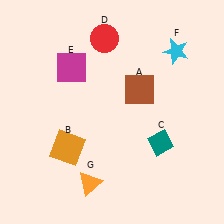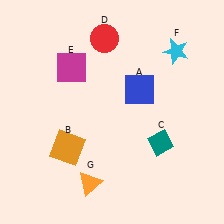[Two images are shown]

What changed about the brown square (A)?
In Image 1, A is brown. In Image 2, it changed to blue.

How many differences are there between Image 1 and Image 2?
There is 1 difference between the two images.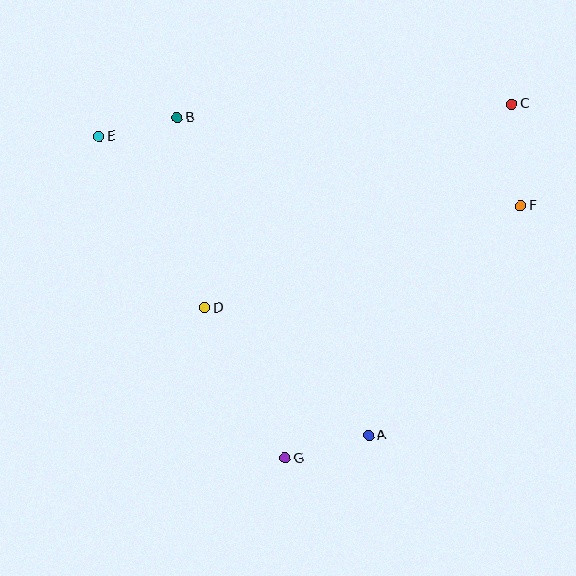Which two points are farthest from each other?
Points E and F are farthest from each other.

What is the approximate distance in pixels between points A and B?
The distance between A and B is approximately 371 pixels.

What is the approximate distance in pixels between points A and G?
The distance between A and G is approximately 87 pixels.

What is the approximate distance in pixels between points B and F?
The distance between B and F is approximately 355 pixels.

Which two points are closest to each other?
Points B and E are closest to each other.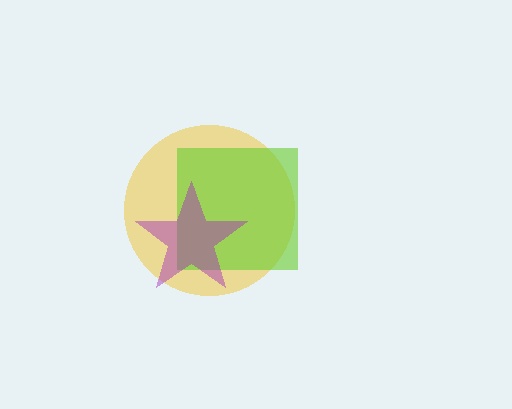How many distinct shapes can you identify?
There are 3 distinct shapes: a yellow circle, a lime square, a purple star.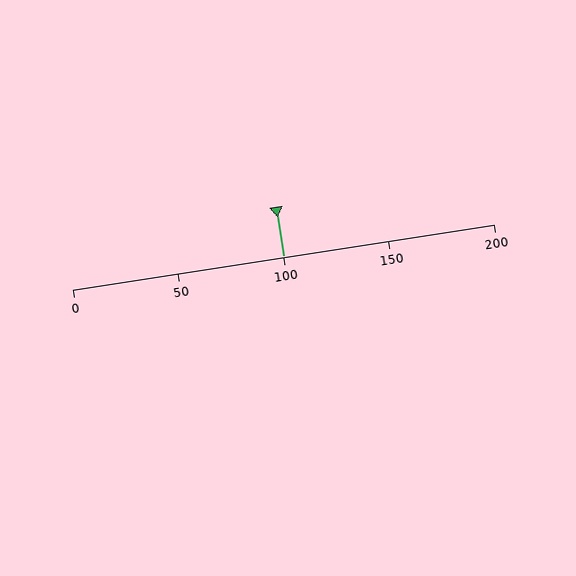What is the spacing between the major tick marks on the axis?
The major ticks are spaced 50 apart.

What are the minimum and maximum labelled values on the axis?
The axis runs from 0 to 200.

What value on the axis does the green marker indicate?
The marker indicates approximately 100.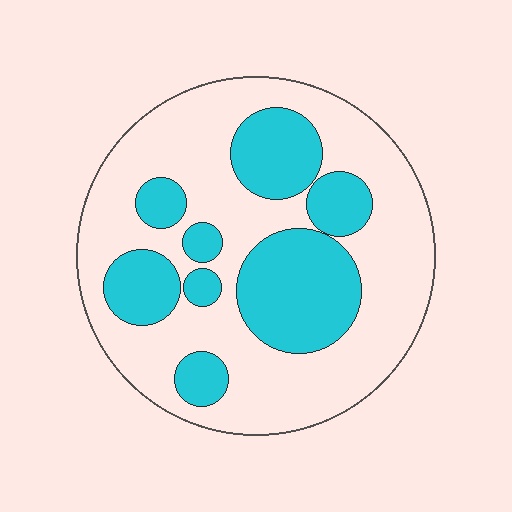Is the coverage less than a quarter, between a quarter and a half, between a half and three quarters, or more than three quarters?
Between a quarter and a half.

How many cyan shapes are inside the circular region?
8.